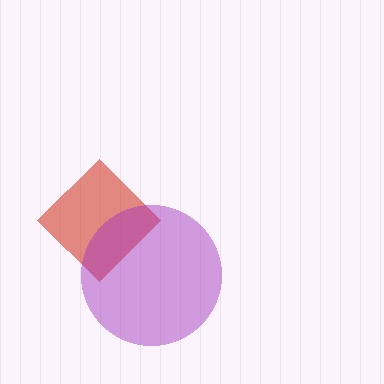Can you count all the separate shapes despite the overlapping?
Yes, there are 2 separate shapes.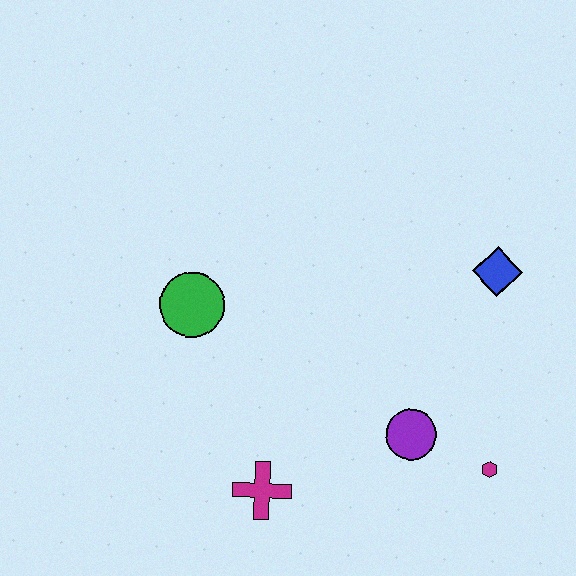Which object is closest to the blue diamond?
The purple circle is closest to the blue diamond.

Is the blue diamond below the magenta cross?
No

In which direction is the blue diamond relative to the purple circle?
The blue diamond is above the purple circle.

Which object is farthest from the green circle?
The magenta hexagon is farthest from the green circle.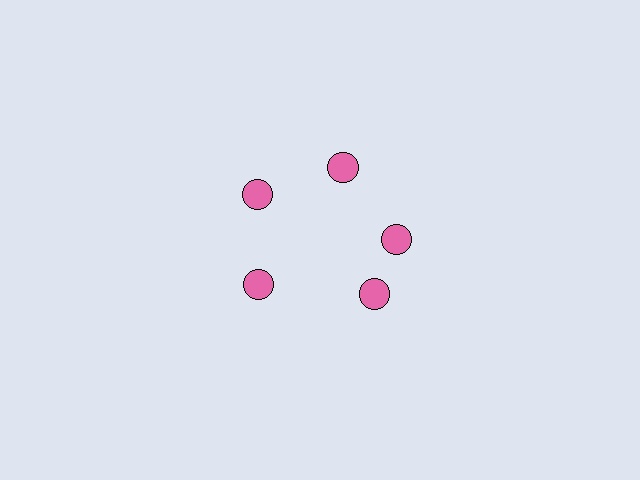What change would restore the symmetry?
The symmetry would be restored by rotating it back into even spacing with its neighbors so that all 5 circles sit at equal angles and equal distance from the center.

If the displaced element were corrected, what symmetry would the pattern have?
It would have 5-fold rotational symmetry — the pattern would map onto itself every 72 degrees.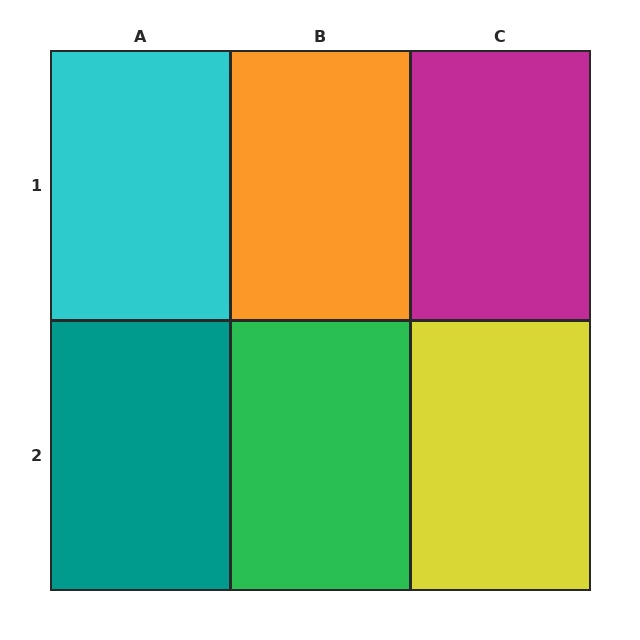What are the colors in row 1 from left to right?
Cyan, orange, magenta.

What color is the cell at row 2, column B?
Green.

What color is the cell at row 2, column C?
Yellow.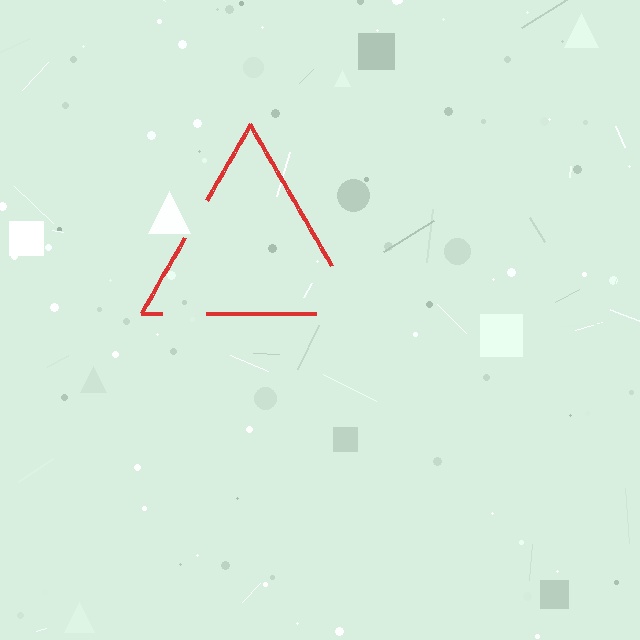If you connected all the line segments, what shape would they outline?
They would outline a triangle.